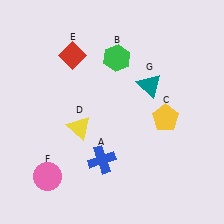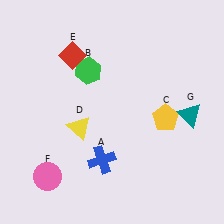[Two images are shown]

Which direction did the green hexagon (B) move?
The green hexagon (B) moved left.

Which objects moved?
The objects that moved are: the green hexagon (B), the teal triangle (G).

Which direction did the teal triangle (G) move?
The teal triangle (G) moved right.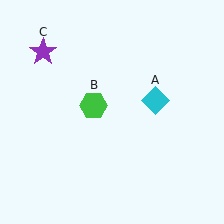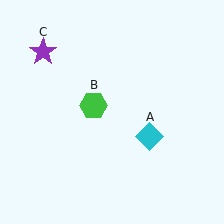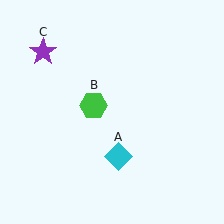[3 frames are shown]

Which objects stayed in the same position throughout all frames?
Green hexagon (object B) and purple star (object C) remained stationary.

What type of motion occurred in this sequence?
The cyan diamond (object A) rotated clockwise around the center of the scene.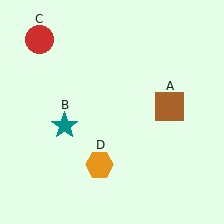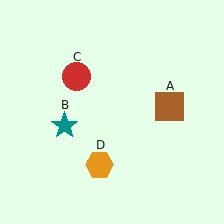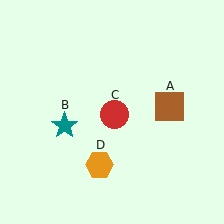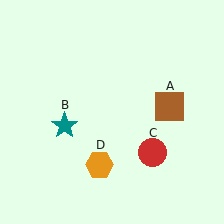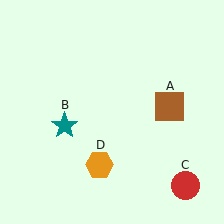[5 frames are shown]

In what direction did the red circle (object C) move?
The red circle (object C) moved down and to the right.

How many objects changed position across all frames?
1 object changed position: red circle (object C).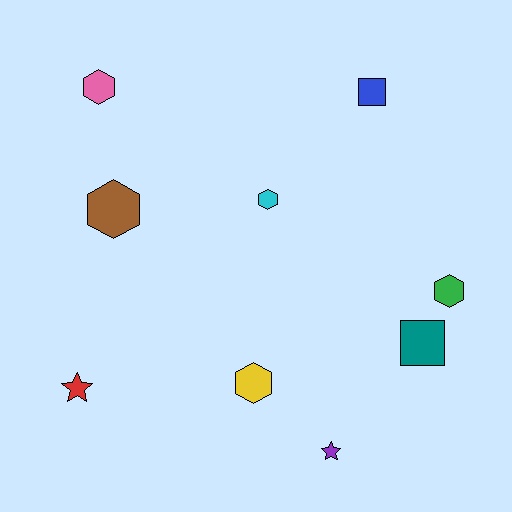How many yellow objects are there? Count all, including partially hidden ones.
There is 1 yellow object.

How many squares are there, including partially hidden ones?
There are 2 squares.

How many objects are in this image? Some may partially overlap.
There are 9 objects.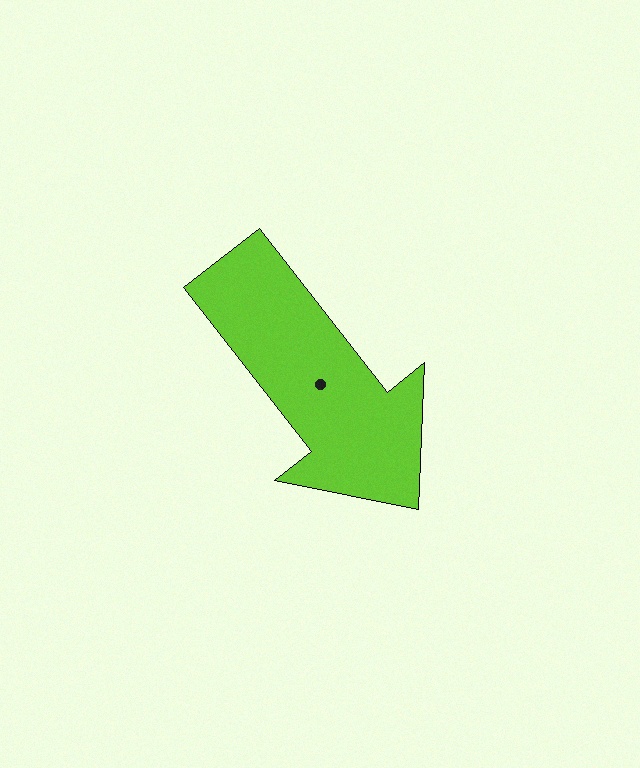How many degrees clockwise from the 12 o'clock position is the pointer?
Approximately 142 degrees.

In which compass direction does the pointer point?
Southeast.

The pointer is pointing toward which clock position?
Roughly 5 o'clock.